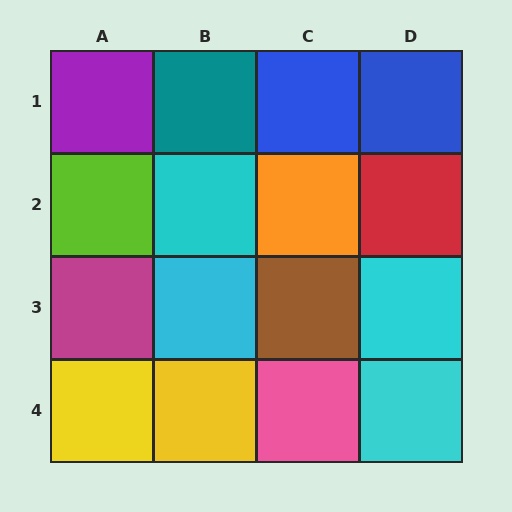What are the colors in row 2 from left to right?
Lime, cyan, orange, red.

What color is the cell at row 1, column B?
Teal.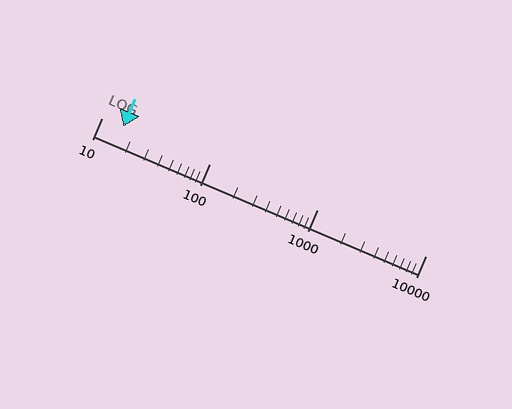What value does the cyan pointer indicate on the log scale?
The pointer indicates approximately 16.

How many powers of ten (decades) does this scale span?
The scale spans 3 decades, from 10 to 10000.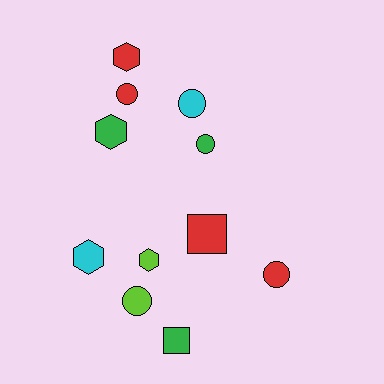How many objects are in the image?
There are 11 objects.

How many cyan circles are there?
There is 1 cyan circle.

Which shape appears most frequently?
Circle, with 5 objects.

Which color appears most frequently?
Red, with 4 objects.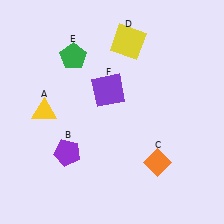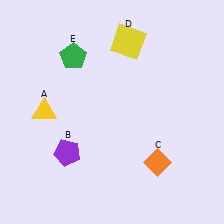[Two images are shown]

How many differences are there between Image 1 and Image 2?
There is 1 difference between the two images.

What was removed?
The purple square (F) was removed in Image 2.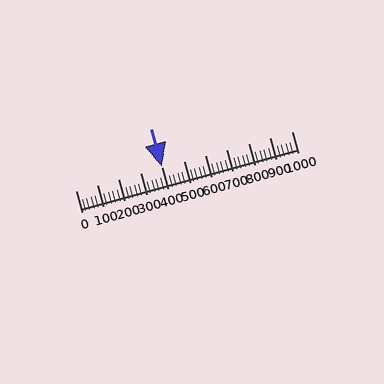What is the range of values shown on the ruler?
The ruler shows values from 0 to 1000.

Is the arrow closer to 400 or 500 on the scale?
The arrow is closer to 400.